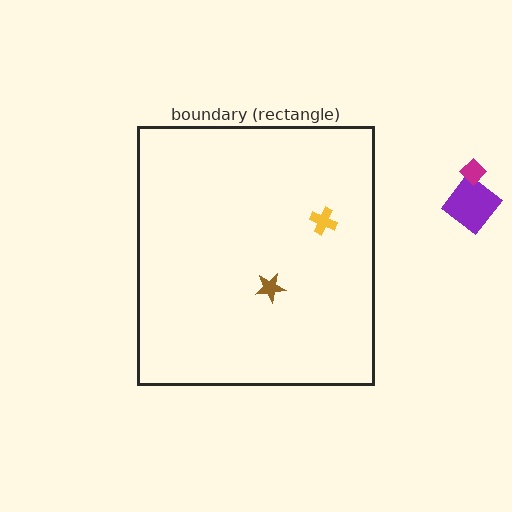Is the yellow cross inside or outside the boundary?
Inside.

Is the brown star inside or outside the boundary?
Inside.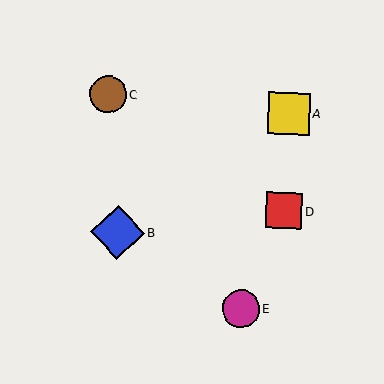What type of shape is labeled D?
Shape D is a red square.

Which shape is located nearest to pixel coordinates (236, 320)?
The magenta circle (labeled E) at (241, 309) is nearest to that location.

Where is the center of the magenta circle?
The center of the magenta circle is at (241, 309).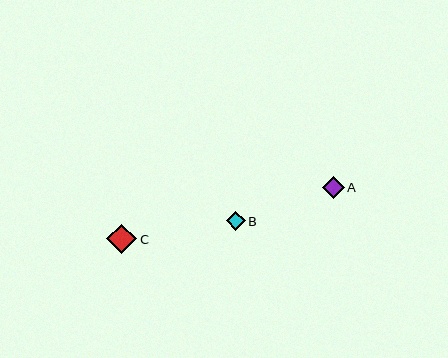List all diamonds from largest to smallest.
From largest to smallest: C, A, B.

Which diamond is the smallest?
Diamond B is the smallest with a size of approximately 19 pixels.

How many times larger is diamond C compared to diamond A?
Diamond C is approximately 1.3 times the size of diamond A.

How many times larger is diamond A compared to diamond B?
Diamond A is approximately 1.2 times the size of diamond B.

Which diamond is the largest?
Diamond C is the largest with a size of approximately 30 pixels.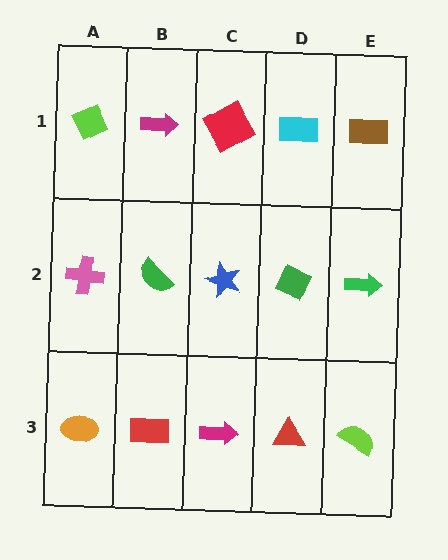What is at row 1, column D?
A cyan rectangle.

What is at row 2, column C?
A blue star.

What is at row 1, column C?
A red square.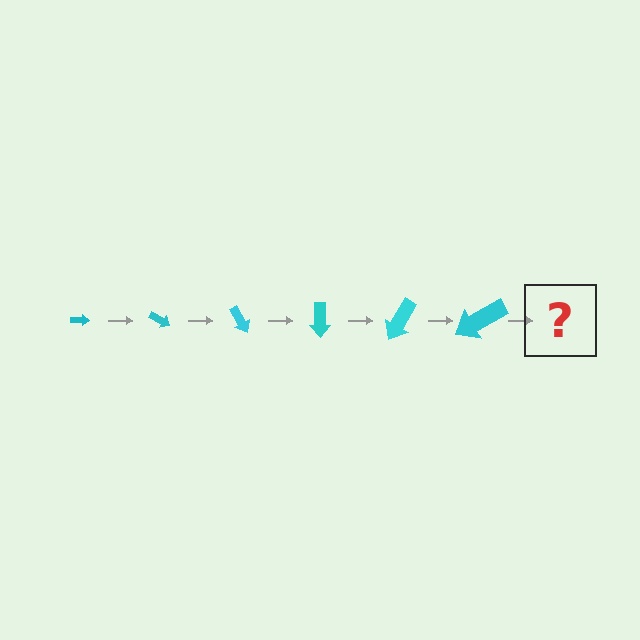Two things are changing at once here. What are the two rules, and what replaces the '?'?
The two rules are that the arrow grows larger each step and it rotates 30 degrees each step. The '?' should be an arrow, larger than the previous one and rotated 180 degrees from the start.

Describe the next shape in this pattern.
It should be an arrow, larger than the previous one and rotated 180 degrees from the start.